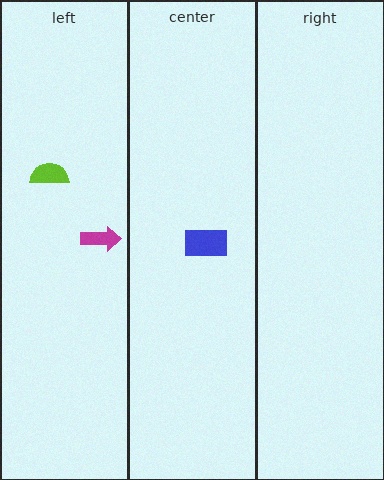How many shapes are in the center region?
1.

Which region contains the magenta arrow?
The left region.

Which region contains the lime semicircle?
The left region.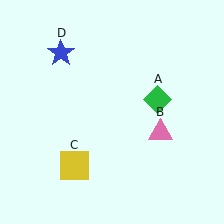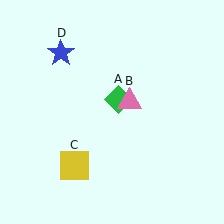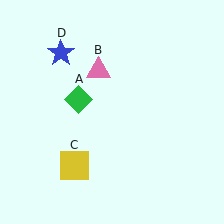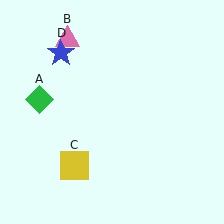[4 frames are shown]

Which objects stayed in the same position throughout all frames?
Yellow square (object C) and blue star (object D) remained stationary.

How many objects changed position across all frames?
2 objects changed position: green diamond (object A), pink triangle (object B).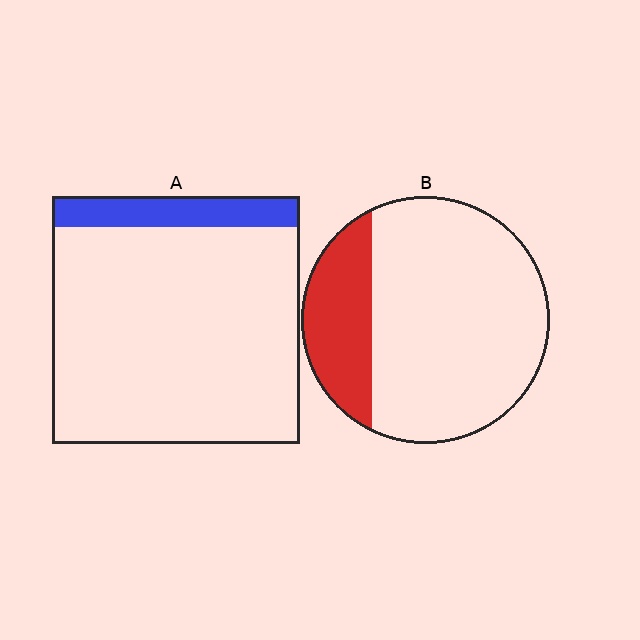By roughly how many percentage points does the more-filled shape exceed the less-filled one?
By roughly 10 percentage points (B over A).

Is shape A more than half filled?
No.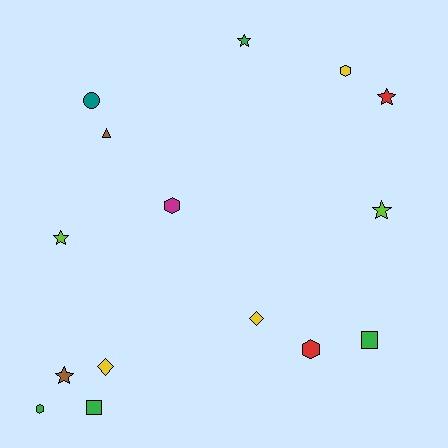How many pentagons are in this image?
There are no pentagons.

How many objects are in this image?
There are 15 objects.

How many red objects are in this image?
There are 2 red objects.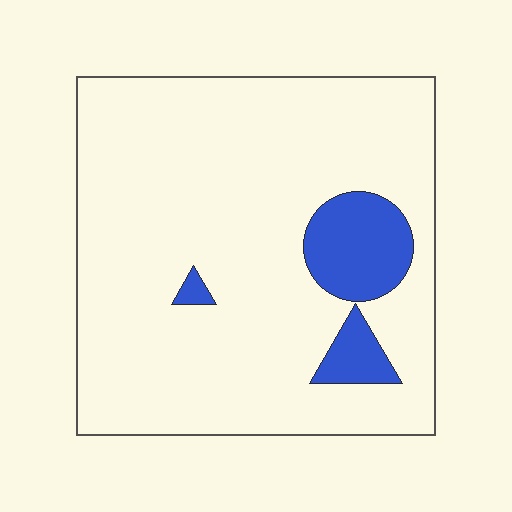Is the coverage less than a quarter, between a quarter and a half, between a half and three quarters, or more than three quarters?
Less than a quarter.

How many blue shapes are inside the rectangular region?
3.